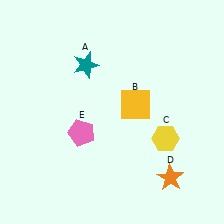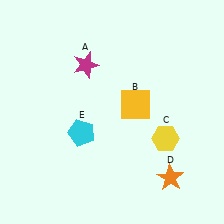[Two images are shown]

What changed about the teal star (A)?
In Image 1, A is teal. In Image 2, it changed to magenta.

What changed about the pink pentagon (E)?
In Image 1, E is pink. In Image 2, it changed to cyan.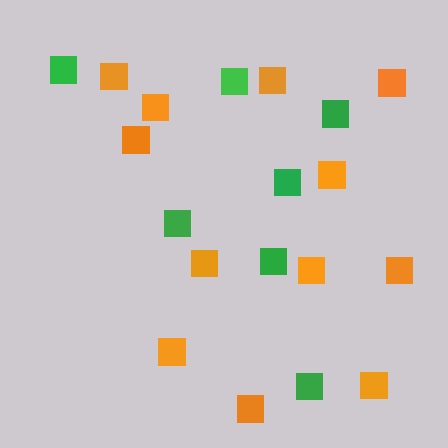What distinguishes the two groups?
There are 2 groups: one group of green squares (7) and one group of orange squares (12).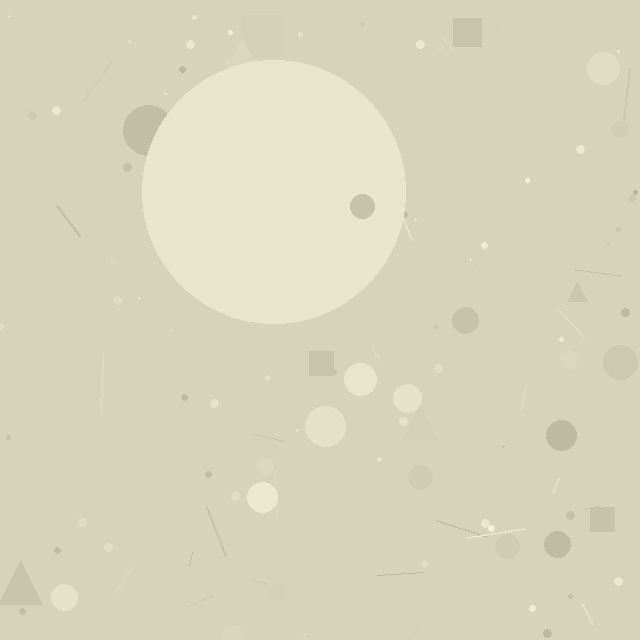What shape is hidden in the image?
A circle is hidden in the image.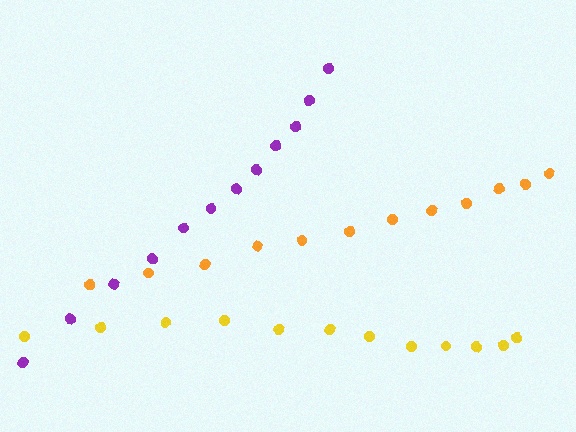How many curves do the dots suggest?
There are 3 distinct paths.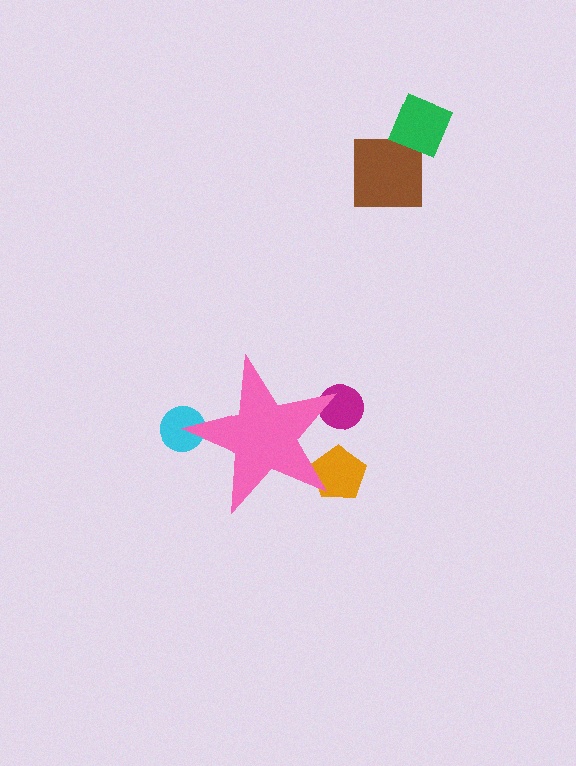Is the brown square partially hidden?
No, the brown square is fully visible.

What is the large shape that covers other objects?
A pink star.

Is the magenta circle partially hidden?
Yes, the magenta circle is partially hidden behind the pink star.